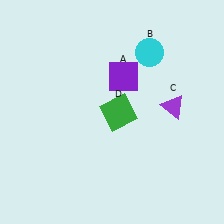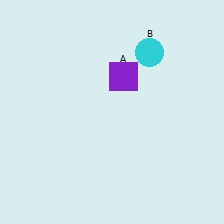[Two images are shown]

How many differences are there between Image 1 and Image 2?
There are 2 differences between the two images.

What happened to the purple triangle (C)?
The purple triangle (C) was removed in Image 2. It was in the top-right area of Image 1.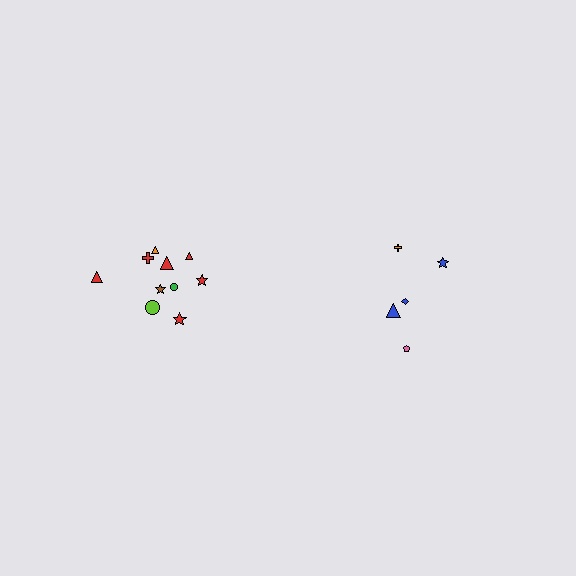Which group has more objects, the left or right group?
The left group.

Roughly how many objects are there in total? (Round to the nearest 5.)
Roughly 15 objects in total.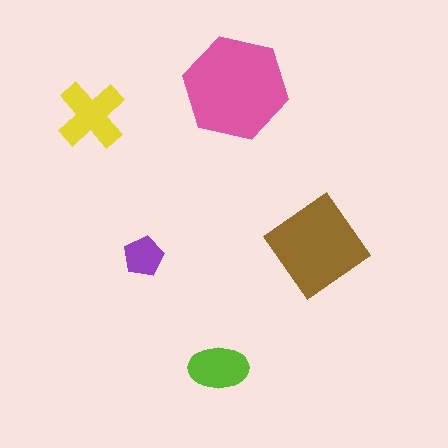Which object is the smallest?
The purple pentagon.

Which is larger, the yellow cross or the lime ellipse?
The yellow cross.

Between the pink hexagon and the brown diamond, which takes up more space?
The pink hexagon.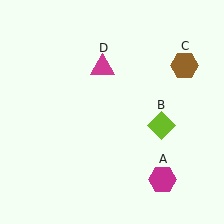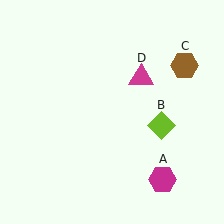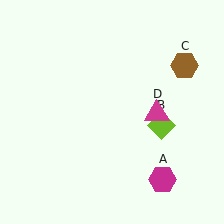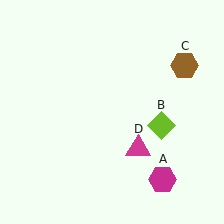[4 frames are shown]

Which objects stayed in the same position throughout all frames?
Magenta hexagon (object A) and lime diamond (object B) and brown hexagon (object C) remained stationary.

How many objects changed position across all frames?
1 object changed position: magenta triangle (object D).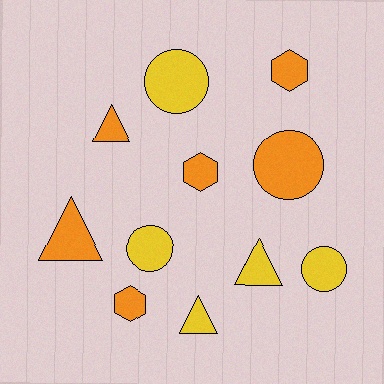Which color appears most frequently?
Orange, with 6 objects.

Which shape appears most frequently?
Triangle, with 4 objects.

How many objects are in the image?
There are 11 objects.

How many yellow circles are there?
There are 3 yellow circles.